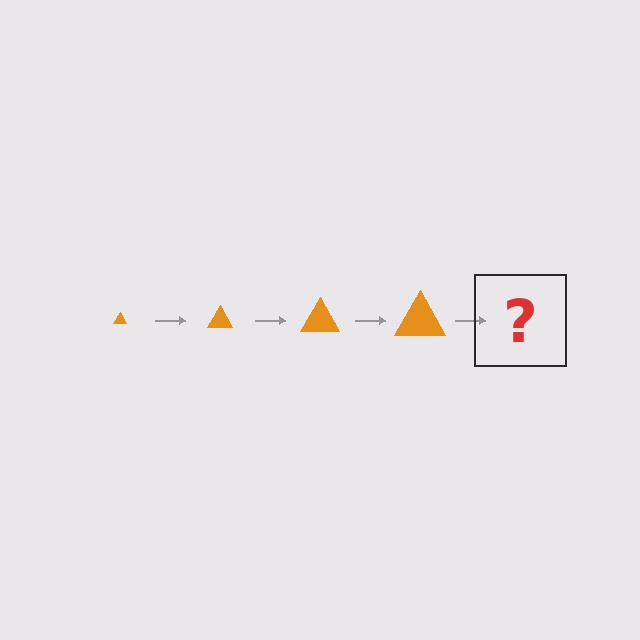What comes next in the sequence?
The next element should be an orange triangle, larger than the previous one.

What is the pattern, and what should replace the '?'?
The pattern is that the triangle gets progressively larger each step. The '?' should be an orange triangle, larger than the previous one.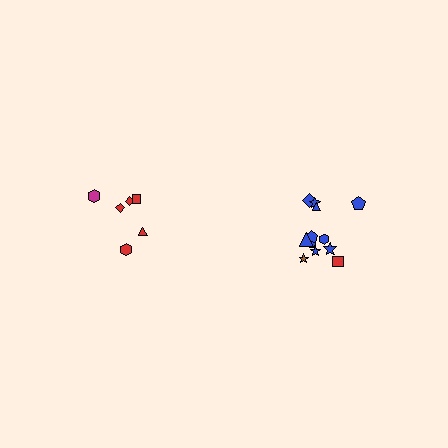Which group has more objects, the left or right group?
The right group.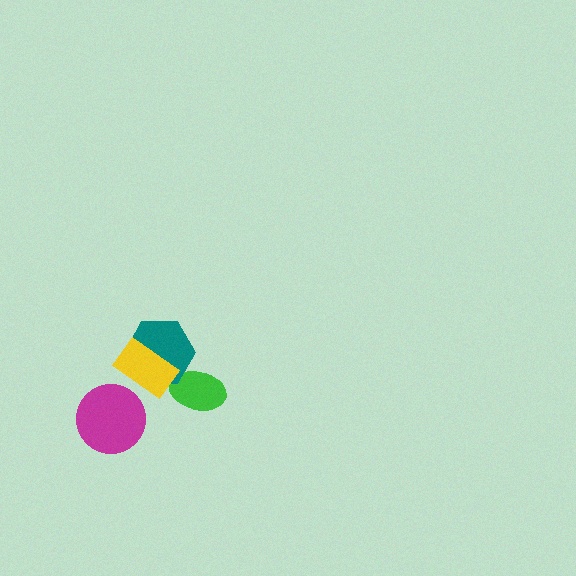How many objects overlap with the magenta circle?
0 objects overlap with the magenta circle.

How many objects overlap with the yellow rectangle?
1 object overlaps with the yellow rectangle.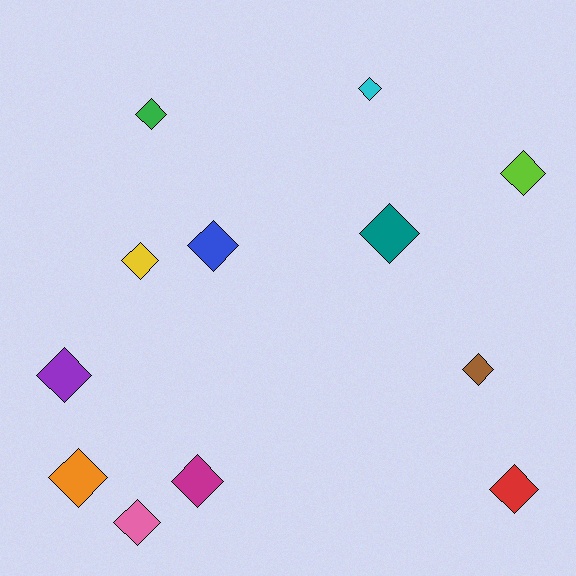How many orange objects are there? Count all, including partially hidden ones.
There is 1 orange object.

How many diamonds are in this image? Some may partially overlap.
There are 12 diamonds.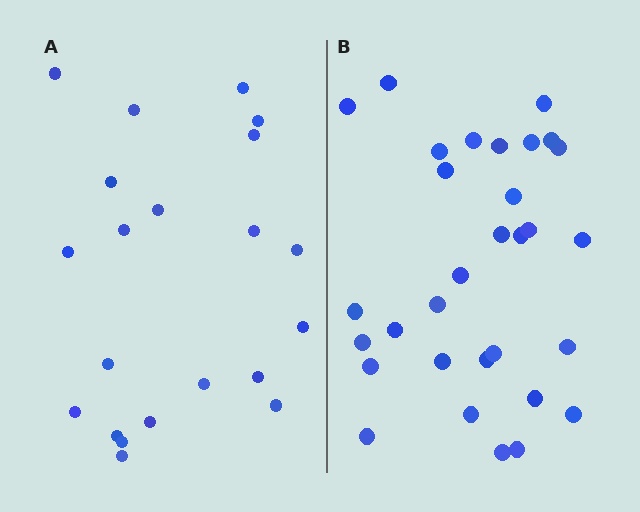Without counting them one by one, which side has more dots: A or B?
Region B (the right region) has more dots.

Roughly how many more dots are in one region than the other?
Region B has roughly 10 or so more dots than region A.